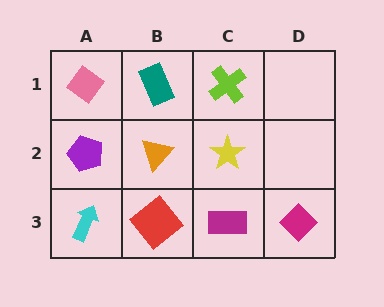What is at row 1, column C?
A lime cross.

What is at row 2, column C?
A yellow star.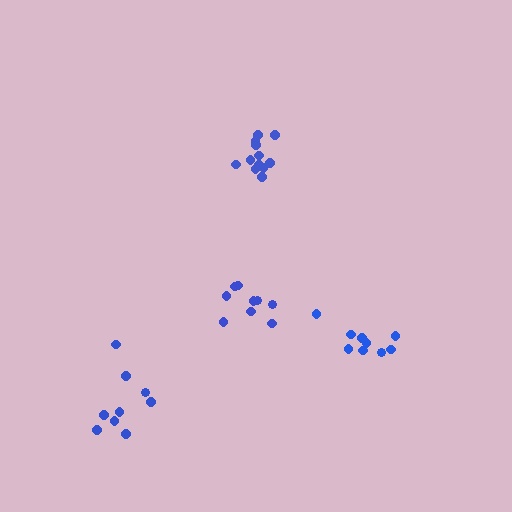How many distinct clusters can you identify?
There are 4 distinct clusters.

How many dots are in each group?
Group 1: 9 dots, Group 2: 12 dots, Group 3: 9 dots, Group 4: 9 dots (39 total).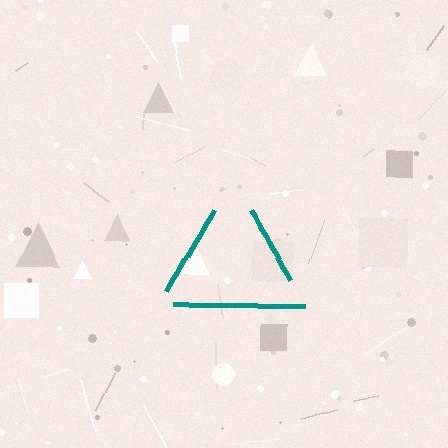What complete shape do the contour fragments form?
The contour fragments form a triangle.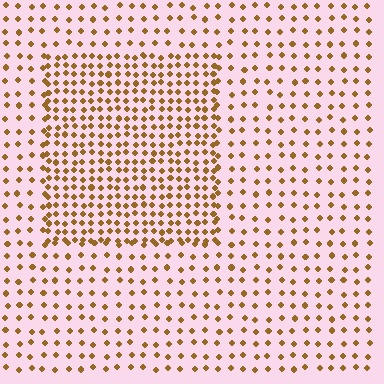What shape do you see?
I see a rectangle.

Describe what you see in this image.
The image contains small brown elements arranged at two different densities. A rectangle-shaped region is visible where the elements are more densely packed than the surrounding area.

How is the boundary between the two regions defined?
The boundary is defined by a change in element density (approximately 2.0x ratio). All elements are the same color, size, and shape.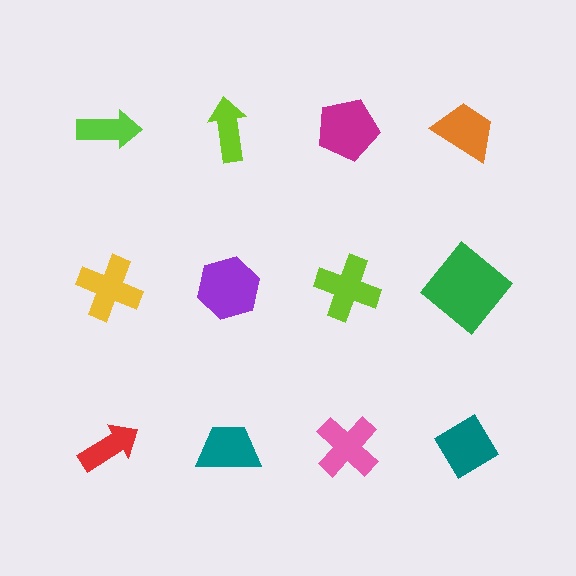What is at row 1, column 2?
A lime arrow.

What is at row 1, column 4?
An orange trapezoid.